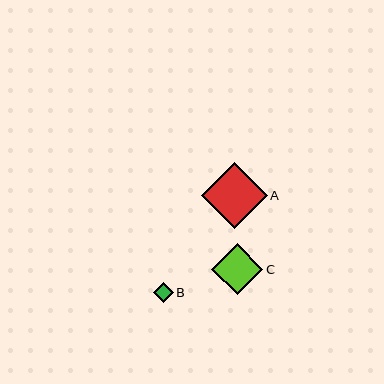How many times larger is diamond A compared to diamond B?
Diamond A is approximately 3.2 times the size of diamond B.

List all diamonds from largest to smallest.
From largest to smallest: A, C, B.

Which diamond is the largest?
Diamond A is the largest with a size of approximately 66 pixels.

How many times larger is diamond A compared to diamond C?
Diamond A is approximately 1.3 times the size of diamond C.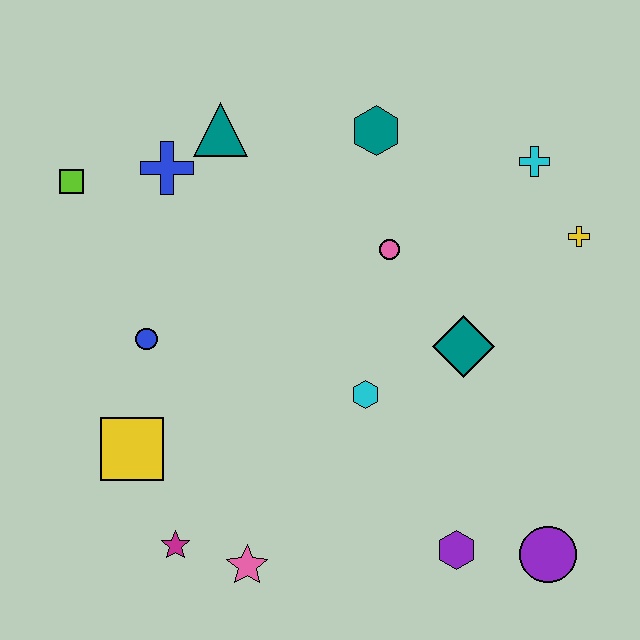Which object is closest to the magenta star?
The pink star is closest to the magenta star.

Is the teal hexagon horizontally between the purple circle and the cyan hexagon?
Yes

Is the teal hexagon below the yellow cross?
No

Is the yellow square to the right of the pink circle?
No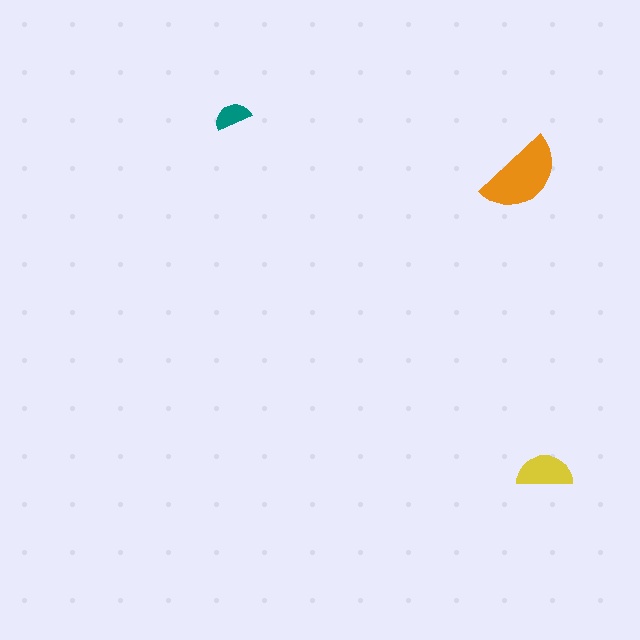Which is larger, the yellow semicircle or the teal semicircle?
The yellow one.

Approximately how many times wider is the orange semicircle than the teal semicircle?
About 2.5 times wider.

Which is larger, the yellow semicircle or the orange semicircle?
The orange one.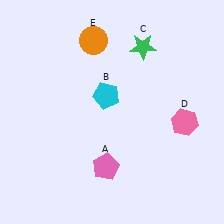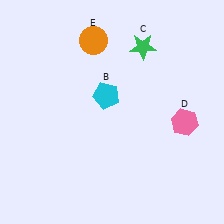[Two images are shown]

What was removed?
The pink pentagon (A) was removed in Image 2.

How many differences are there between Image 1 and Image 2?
There is 1 difference between the two images.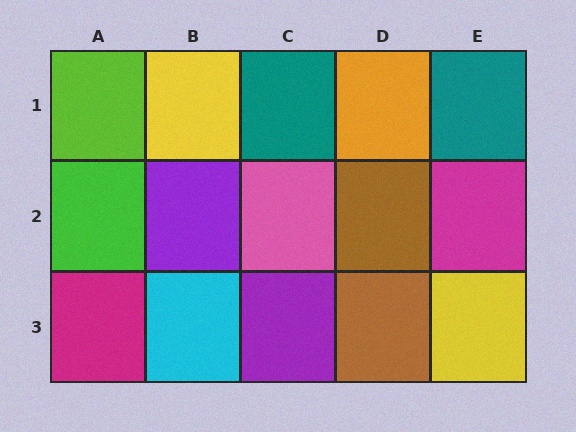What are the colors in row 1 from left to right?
Lime, yellow, teal, orange, teal.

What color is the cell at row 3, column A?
Magenta.